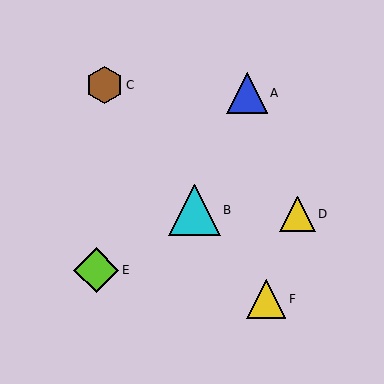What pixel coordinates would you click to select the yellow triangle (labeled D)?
Click at (297, 214) to select the yellow triangle D.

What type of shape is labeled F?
Shape F is a yellow triangle.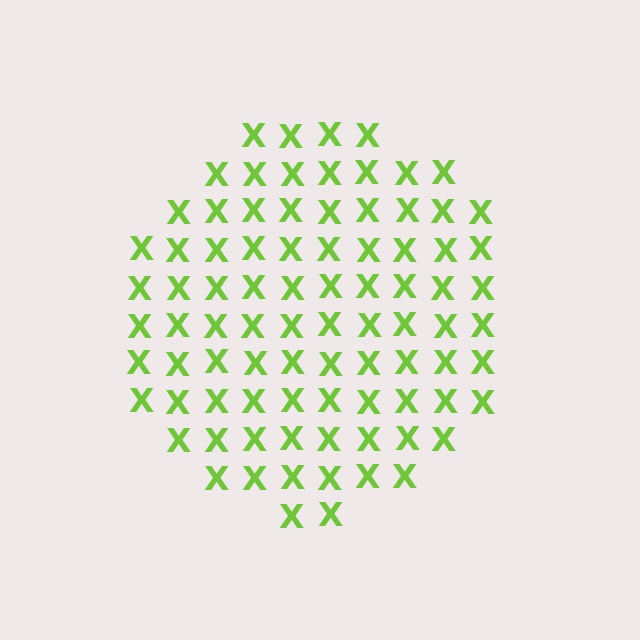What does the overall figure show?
The overall figure shows a circle.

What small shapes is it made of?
It is made of small letter X's.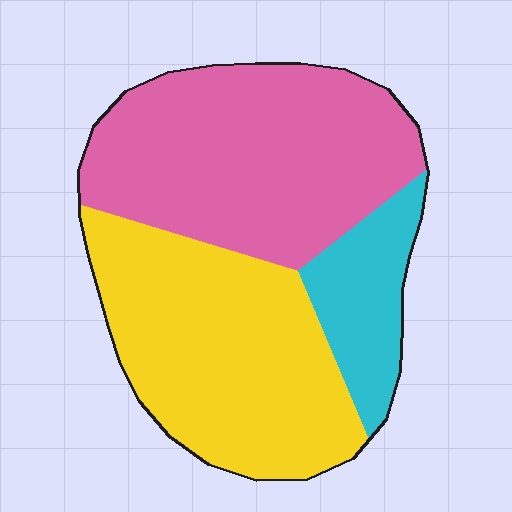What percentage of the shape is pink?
Pink covers about 45% of the shape.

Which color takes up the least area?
Cyan, at roughly 15%.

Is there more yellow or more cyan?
Yellow.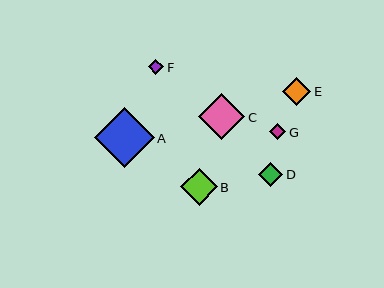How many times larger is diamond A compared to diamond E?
Diamond A is approximately 2.1 times the size of diamond E.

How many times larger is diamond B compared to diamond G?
Diamond B is approximately 2.2 times the size of diamond G.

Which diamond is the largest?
Diamond A is the largest with a size of approximately 60 pixels.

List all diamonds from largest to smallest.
From largest to smallest: A, C, B, E, D, G, F.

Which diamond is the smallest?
Diamond F is the smallest with a size of approximately 15 pixels.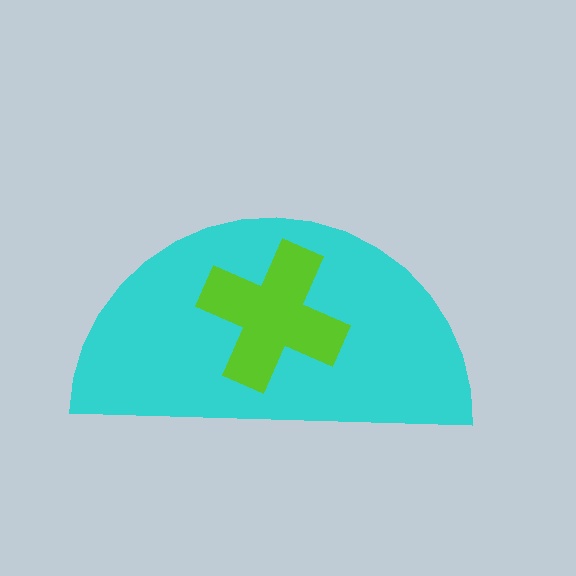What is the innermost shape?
The lime cross.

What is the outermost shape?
The cyan semicircle.